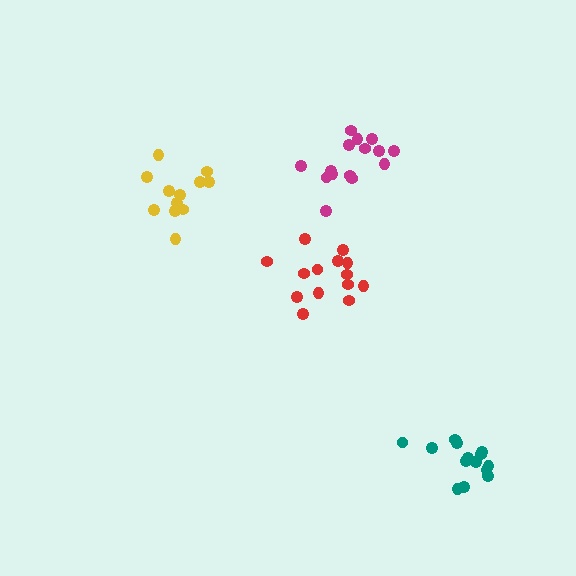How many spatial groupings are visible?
There are 4 spatial groupings.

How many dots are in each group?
Group 1: 14 dots, Group 2: 12 dots, Group 3: 14 dots, Group 4: 15 dots (55 total).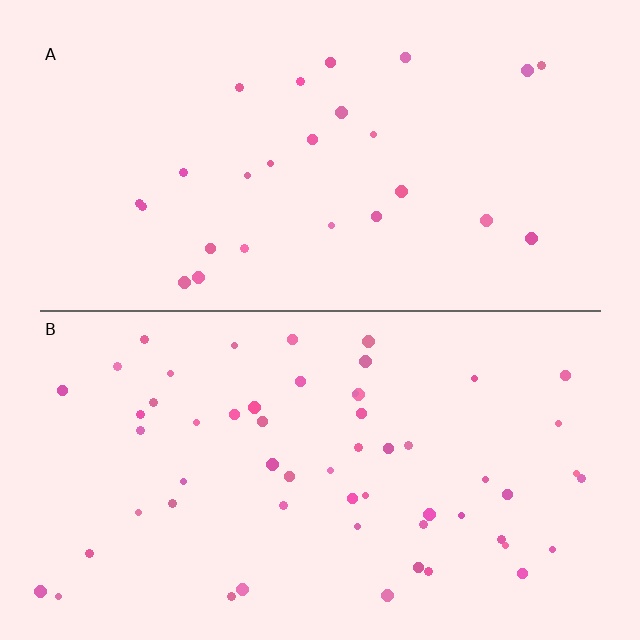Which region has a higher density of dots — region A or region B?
B (the bottom).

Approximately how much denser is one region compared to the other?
Approximately 2.2× — region B over region A.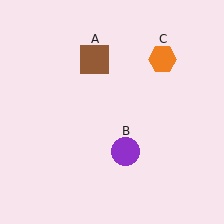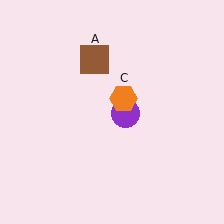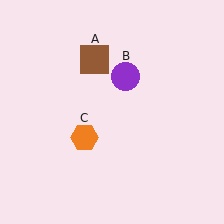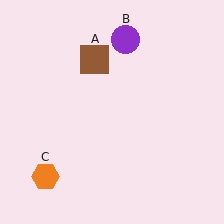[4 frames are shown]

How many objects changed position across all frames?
2 objects changed position: purple circle (object B), orange hexagon (object C).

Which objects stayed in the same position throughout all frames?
Brown square (object A) remained stationary.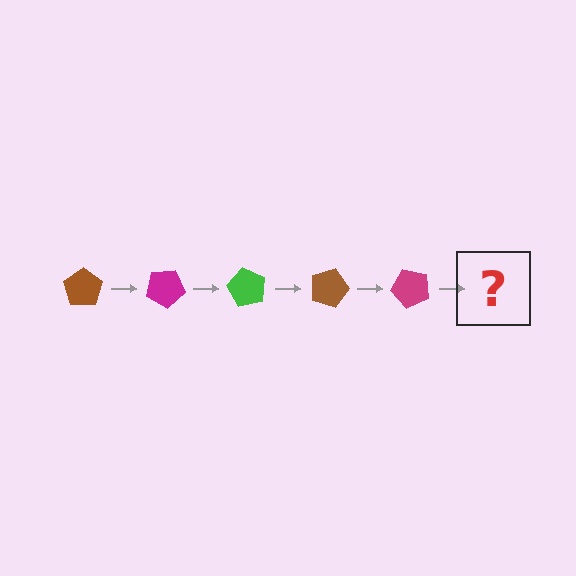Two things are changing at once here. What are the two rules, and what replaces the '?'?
The two rules are that it rotates 30 degrees each step and the color cycles through brown, magenta, and green. The '?' should be a green pentagon, rotated 150 degrees from the start.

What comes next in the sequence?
The next element should be a green pentagon, rotated 150 degrees from the start.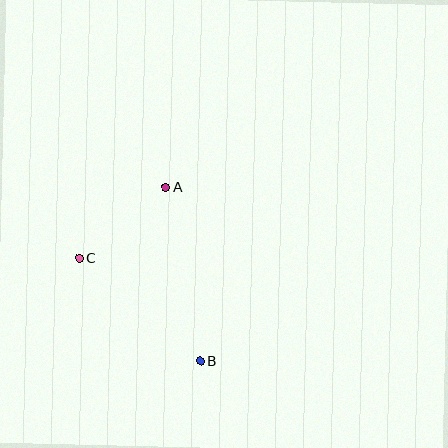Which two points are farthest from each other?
Points A and B are farthest from each other.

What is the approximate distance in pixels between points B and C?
The distance between B and C is approximately 158 pixels.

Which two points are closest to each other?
Points A and C are closest to each other.